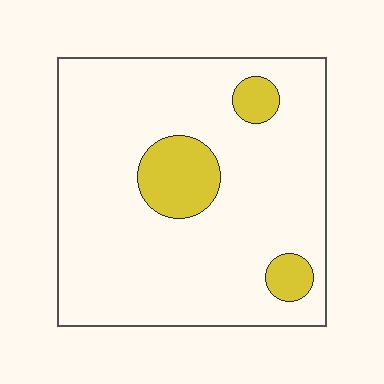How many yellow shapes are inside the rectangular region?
3.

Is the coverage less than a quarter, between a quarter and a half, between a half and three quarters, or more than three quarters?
Less than a quarter.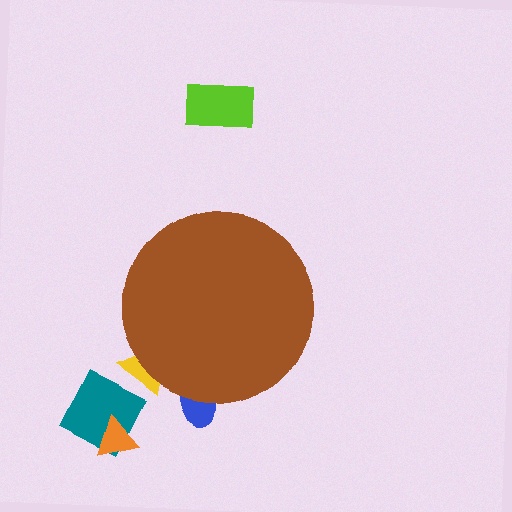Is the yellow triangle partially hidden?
Yes, the yellow triangle is partially hidden behind the brown circle.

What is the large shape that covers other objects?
A brown circle.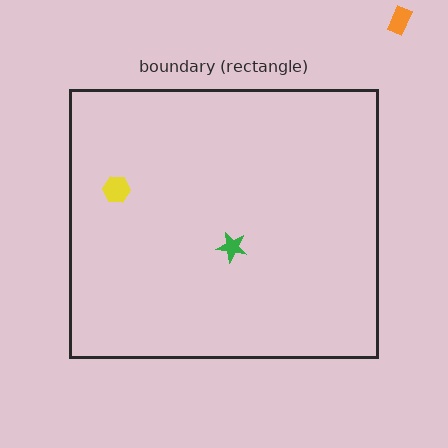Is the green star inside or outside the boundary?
Inside.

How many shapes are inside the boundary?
2 inside, 1 outside.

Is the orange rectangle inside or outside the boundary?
Outside.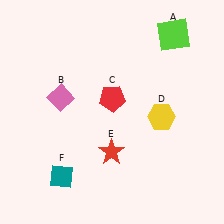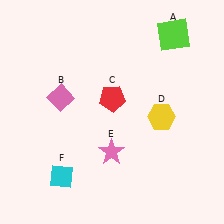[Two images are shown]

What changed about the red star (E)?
In Image 1, E is red. In Image 2, it changed to pink.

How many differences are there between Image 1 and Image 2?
There are 2 differences between the two images.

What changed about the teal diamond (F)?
In Image 1, F is teal. In Image 2, it changed to cyan.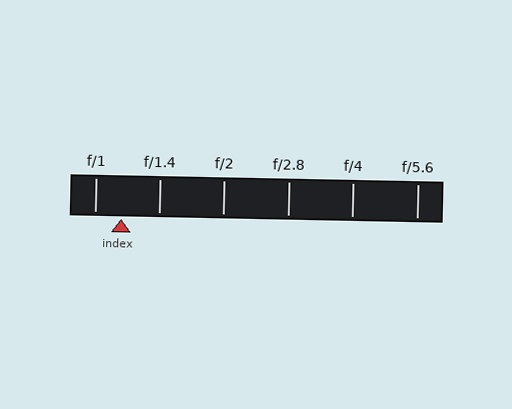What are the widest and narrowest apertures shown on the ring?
The widest aperture shown is f/1 and the narrowest is f/5.6.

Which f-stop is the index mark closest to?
The index mark is closest to f/1.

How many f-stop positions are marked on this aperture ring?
There are 6 f-stop positions marked.